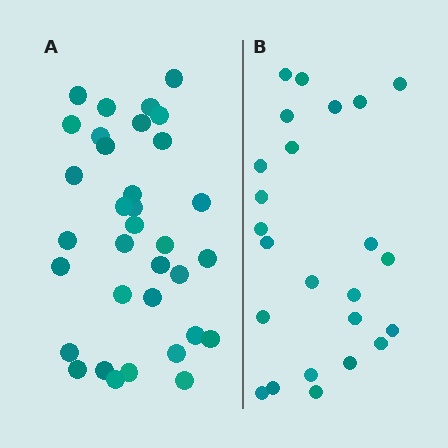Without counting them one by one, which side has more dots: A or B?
Region A (the left region) has more dots.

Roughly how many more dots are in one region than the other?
Region A has roughly 10 or so more dots than region B.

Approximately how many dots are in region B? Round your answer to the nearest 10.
About 20 dots. (The exact count is 24, which rounds to 20.)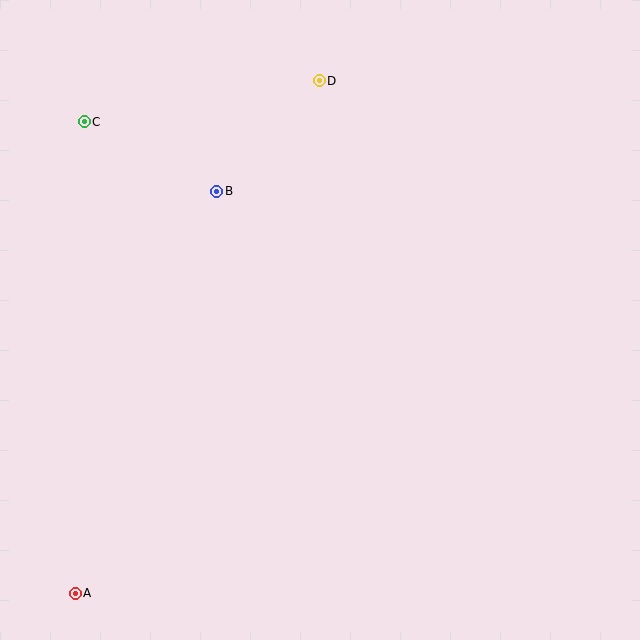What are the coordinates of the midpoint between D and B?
The midpoint between D and B is at (268, 136).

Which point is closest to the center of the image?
Point B at (217, 191) is closest to the center.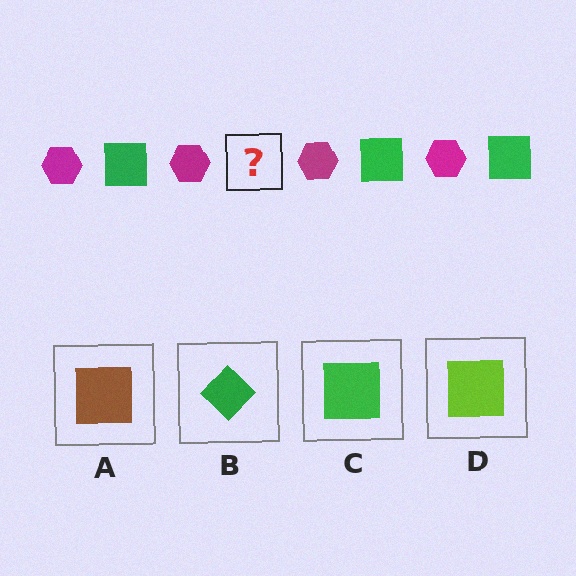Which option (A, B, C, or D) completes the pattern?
C.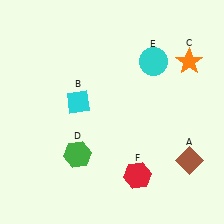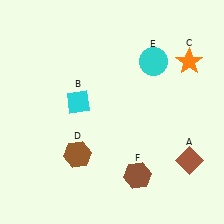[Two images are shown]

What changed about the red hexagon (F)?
In Image 1, F is red. In Image 2, it changed to brown.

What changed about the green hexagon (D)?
In Image 1, D is green. In Image 2, it changed to brown.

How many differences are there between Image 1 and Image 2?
There are 2 differences between the two images.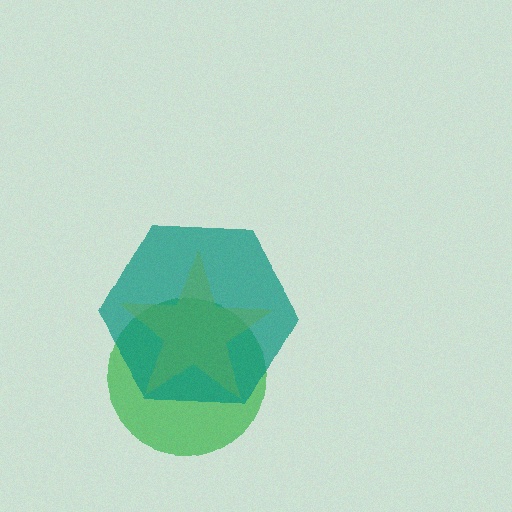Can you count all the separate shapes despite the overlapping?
Yes, there are 3 separate shapes.